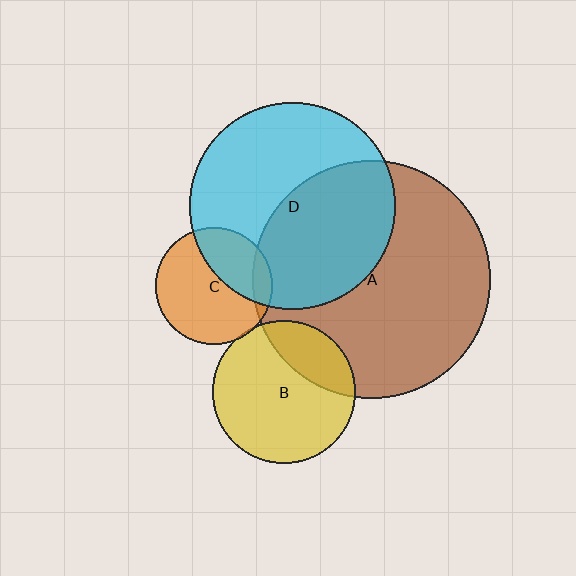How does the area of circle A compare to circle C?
Approximately 4.1 times.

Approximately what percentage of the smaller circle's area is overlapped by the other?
Approximately 35%.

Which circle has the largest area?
Circle A (brown).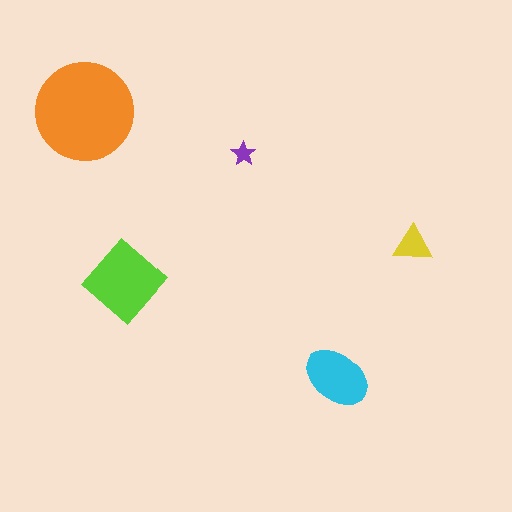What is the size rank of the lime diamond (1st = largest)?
2nd.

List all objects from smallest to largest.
The purple star, the yellow triangle, the cyan ellipse, the lime diamond, the orange circle.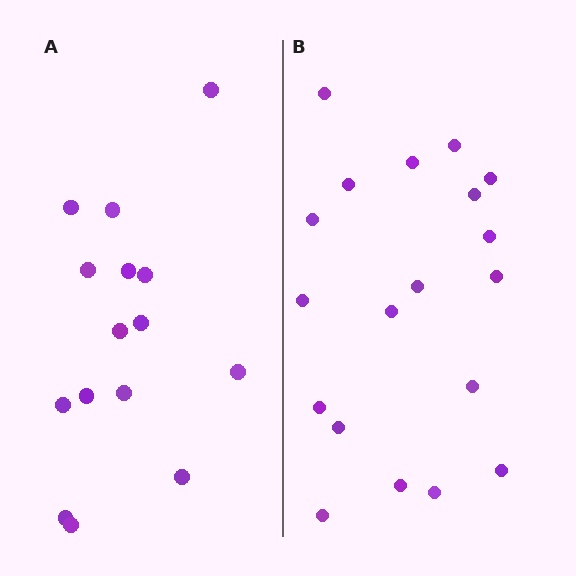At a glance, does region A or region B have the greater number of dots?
Region B (the right region) has more dots.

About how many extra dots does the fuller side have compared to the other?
Region B has about 4 more dots than region A.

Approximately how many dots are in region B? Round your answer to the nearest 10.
About 20 dots. (The exact count is 19, which rounds to 20.)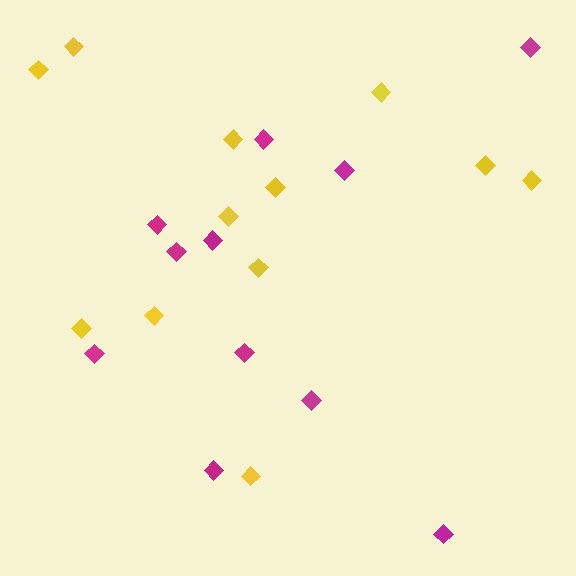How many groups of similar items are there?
There are 2 groups: one group of yellow diamonds (12) and one group of magenta diamonds (11).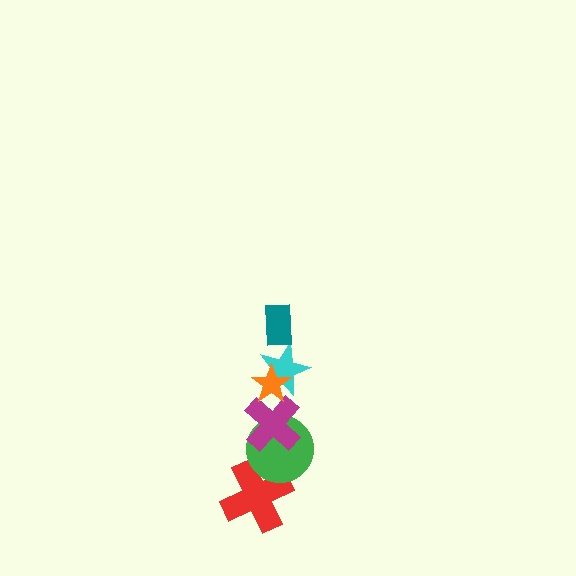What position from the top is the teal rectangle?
The teal rectangle is 1st from the top.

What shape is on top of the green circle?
The magenta cross is on top of the green circle.